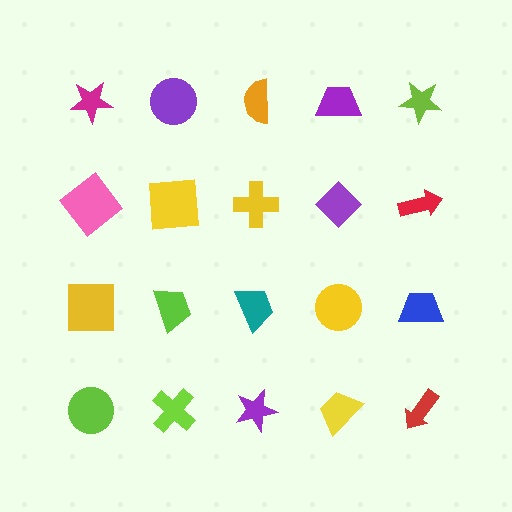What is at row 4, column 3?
A purple star.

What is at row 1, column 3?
An orange semicircle.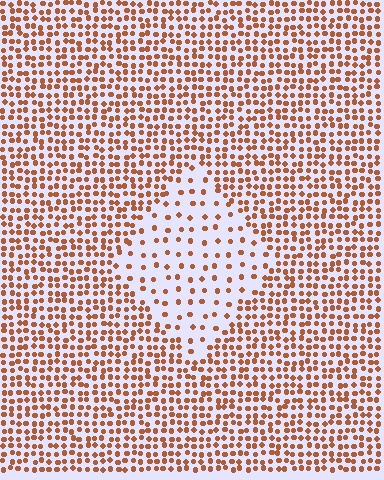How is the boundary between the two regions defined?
The boundary is defined by a change in element density (approximately 2.6x ratio). All elements are the same color, size, and shape.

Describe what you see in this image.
The image contains small brown elements arranged at two different densities. A diamond-shaped region is visible where the elements are less densely packed than the surrounding area.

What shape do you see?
I see a diamond.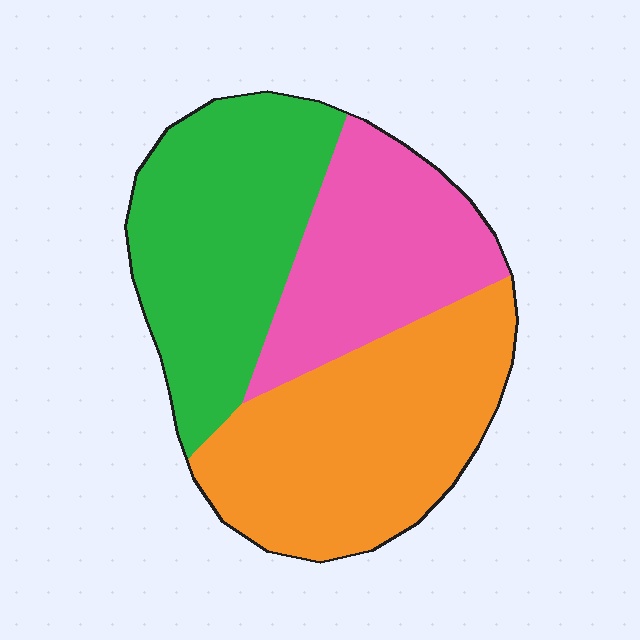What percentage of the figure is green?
Green takes up between a third and a half of the figure.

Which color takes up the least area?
Pink, at roughly 25%.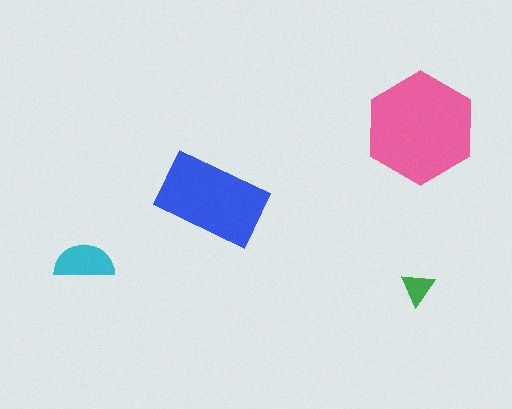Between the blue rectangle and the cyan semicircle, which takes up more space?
The blue rectangle.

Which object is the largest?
The pink hexagon.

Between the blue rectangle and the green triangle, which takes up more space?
The blue rectangle.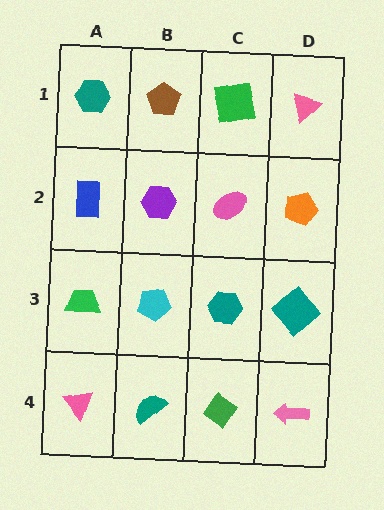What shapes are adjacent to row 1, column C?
A pink ellipse (row 2, column C), a brown pentagon (row 1, column B), a pink triangle (row 1, column D).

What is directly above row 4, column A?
A green trapezoid.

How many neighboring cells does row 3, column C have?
4.